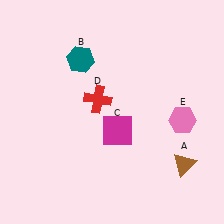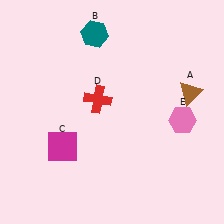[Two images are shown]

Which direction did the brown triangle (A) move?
The brown triangle (A) moved up.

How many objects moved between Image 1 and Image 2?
3 objects moved between the two images.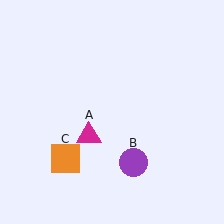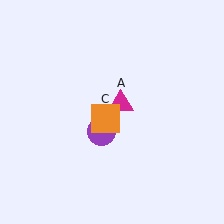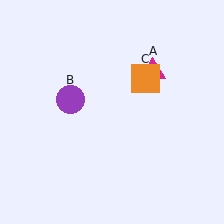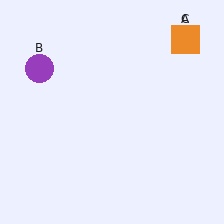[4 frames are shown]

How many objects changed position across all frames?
3 objects changed position: magenta triangle (object A), purple circle (object B), orange square (object C).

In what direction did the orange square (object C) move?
The orange square (object C) moved up and to the right.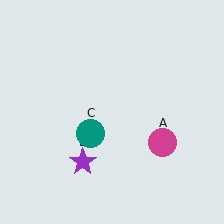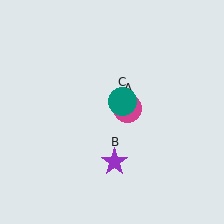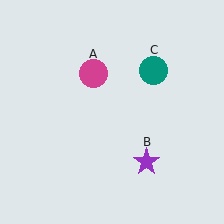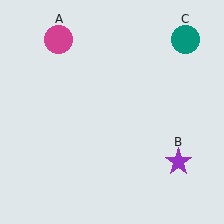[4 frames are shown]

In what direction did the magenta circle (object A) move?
The magenta circle (object A) moved up and to the left.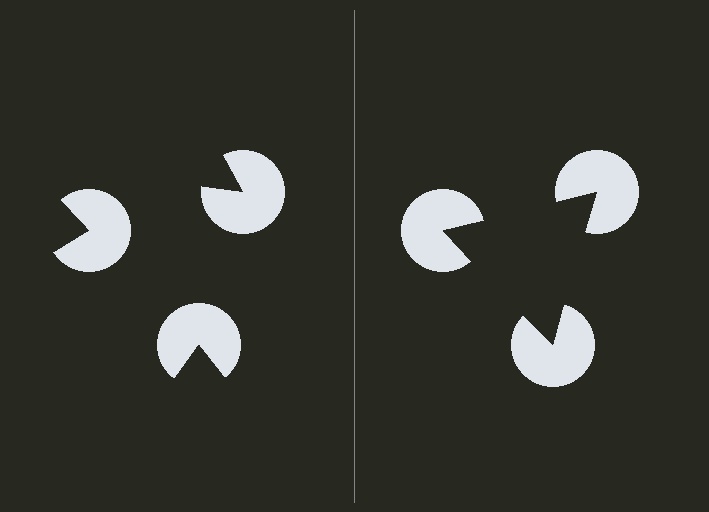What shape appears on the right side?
An illusory triangle.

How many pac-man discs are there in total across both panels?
6 — 3 on each side.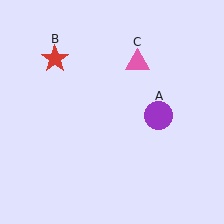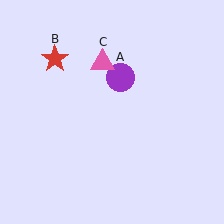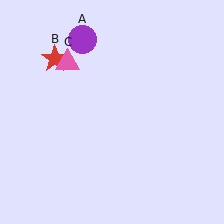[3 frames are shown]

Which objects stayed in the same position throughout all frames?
Red star (object B) remained stationary.